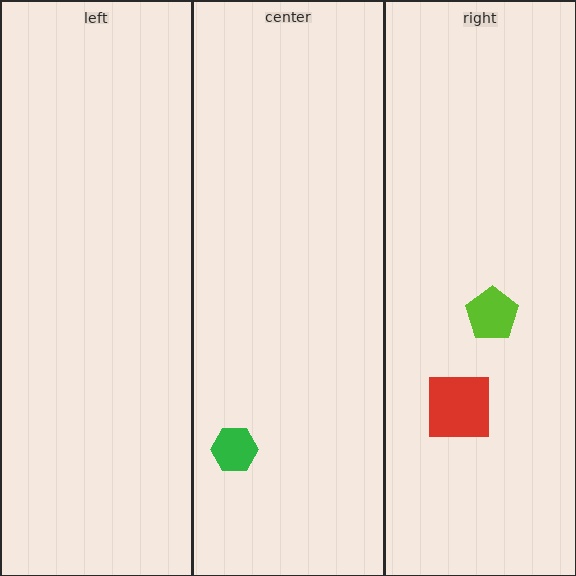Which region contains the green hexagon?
The center region.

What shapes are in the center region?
The green hexagon.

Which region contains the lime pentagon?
The right region.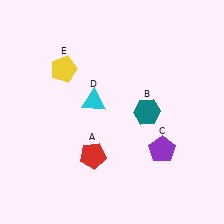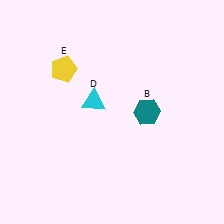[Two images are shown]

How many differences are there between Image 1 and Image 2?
There are 2 differences between the two images.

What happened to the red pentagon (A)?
The red pentagon (A) was removed in Image 2. It was in the bottom-left area of Image 1.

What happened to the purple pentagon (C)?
The purple pentagon (C) was removed in Image 2. It was in the bottom-right area of Image 1.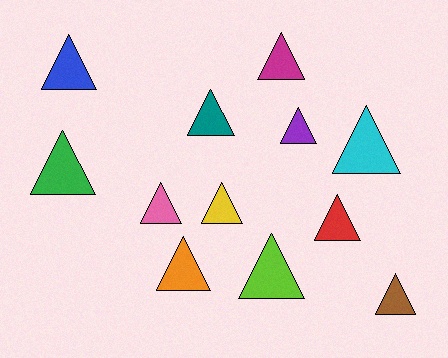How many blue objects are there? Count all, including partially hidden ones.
There is 1 blue object.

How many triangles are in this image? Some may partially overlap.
There are 12 triangles.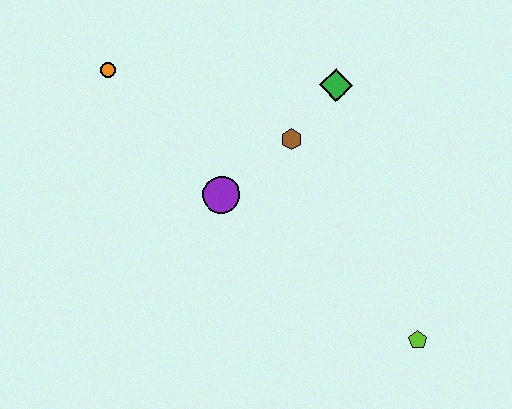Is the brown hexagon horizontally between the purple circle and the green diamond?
Yes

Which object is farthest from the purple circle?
The lime pentagon is farthest from the purple circle.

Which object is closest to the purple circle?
The brown hexagon is closest to the purple circle.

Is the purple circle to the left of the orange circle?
No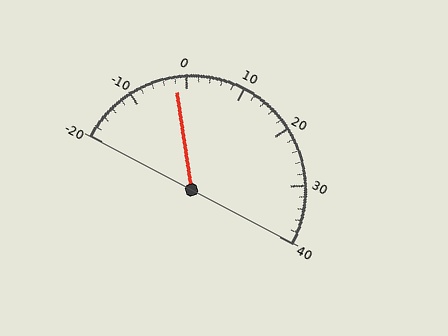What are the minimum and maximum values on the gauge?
The gauge ranges from -20 to 40.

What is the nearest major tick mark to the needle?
The nearest major tick mark is 0.